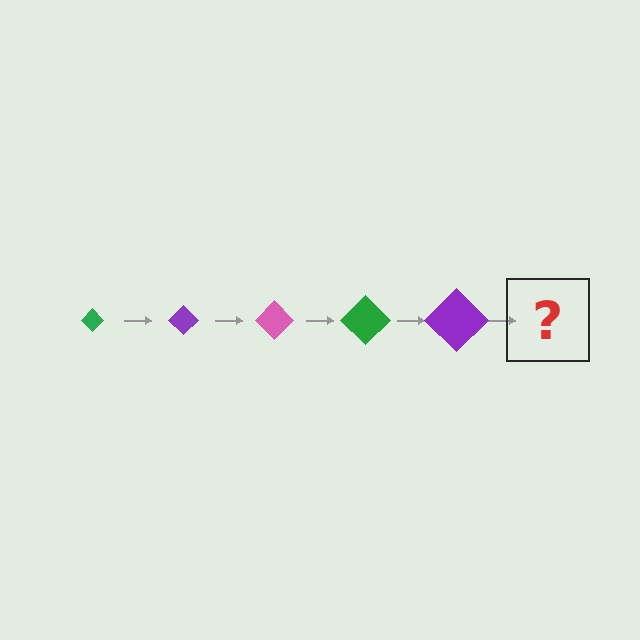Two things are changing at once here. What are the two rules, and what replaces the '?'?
The two rules are that the diamond grows larger each step and the color cycles through green, purple, and pink. The '?' should be a pink diamond, larger than the previous one.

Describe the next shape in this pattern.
It should be a pink diamond, larger than the previous one.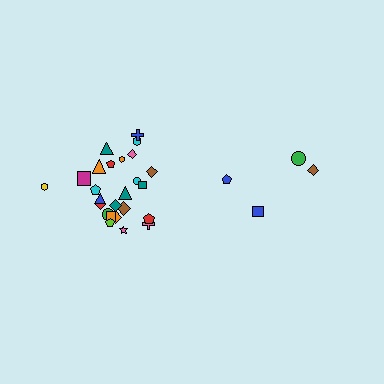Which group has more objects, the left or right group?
The left group.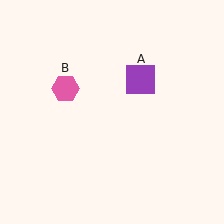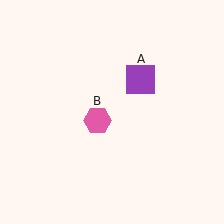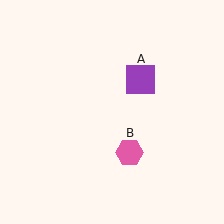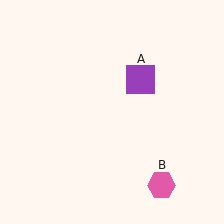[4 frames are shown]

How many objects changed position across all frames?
1 object changed position: pink hexagon (object B).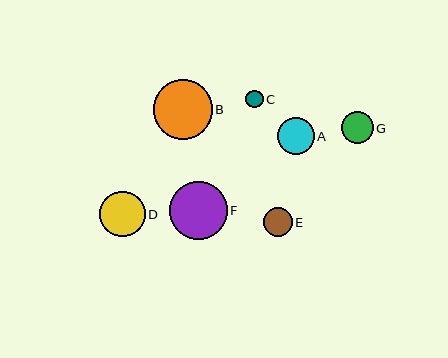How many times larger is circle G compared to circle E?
Circle G is approximately 1.1 times the size of circle E.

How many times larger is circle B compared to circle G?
Circle B is approximately 1.8 times the size of circle G.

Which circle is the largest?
Circle B is the largest with a size of approximately 59 pixels.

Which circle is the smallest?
Circle C is the smallest with a size of approximately 18 pixels.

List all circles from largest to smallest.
From largest to smallest: B, F, D, A, G, E, C.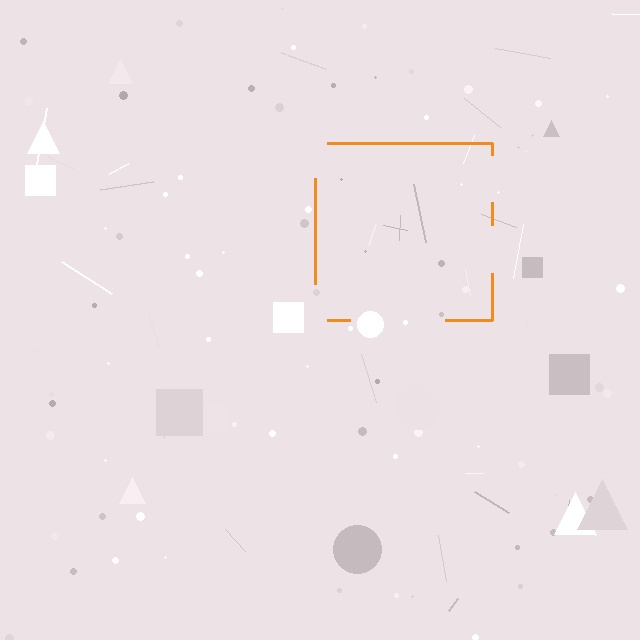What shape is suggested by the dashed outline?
The dashed outline suggests a square.